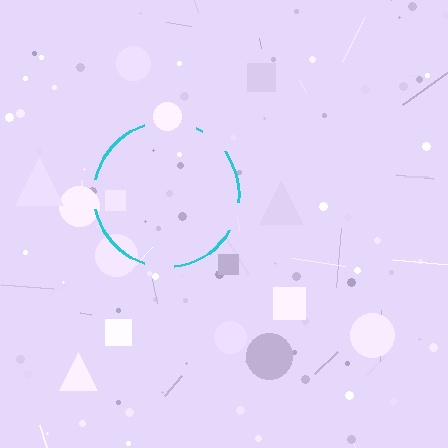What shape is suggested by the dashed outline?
The dashed outline suggests a circle.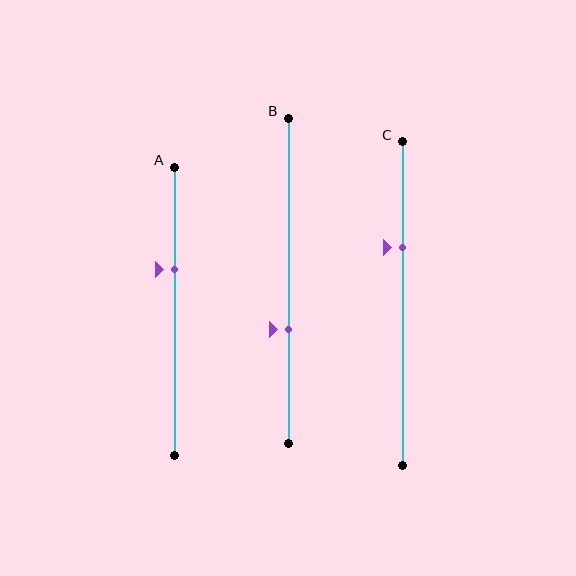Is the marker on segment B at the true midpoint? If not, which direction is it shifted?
No, the marker on segment B is shifted downward by about 15% of the segment length.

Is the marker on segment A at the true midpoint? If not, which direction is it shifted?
No, the marker on segment A is shifted upward by about 14% of the segment length.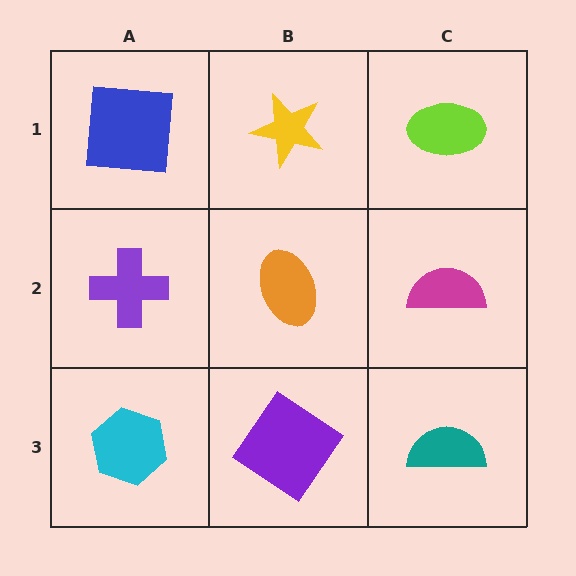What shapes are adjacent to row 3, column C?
A magenta semicircle (row 2, column C), a purple diamond (row 3, column B).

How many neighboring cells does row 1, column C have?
2.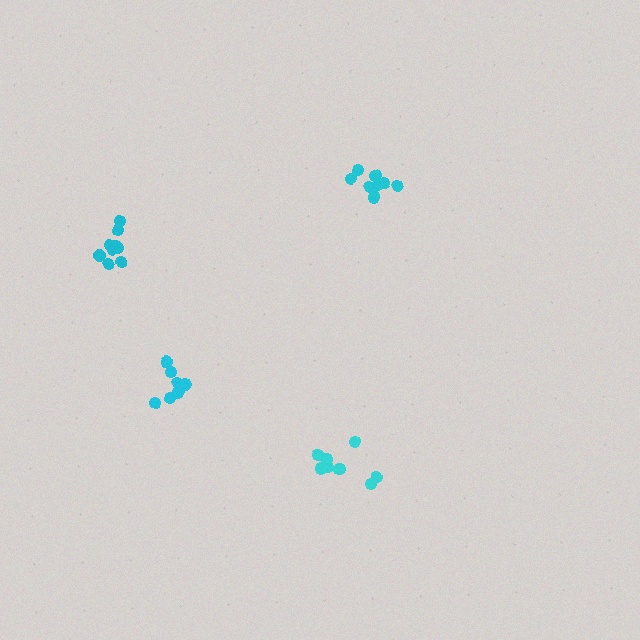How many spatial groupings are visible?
There are 4 spatial groupings.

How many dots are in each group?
Group 1: 9 dots, Group 2: 8 dots, Group 3: 9 dots, Group 4: 8 dots (34 total).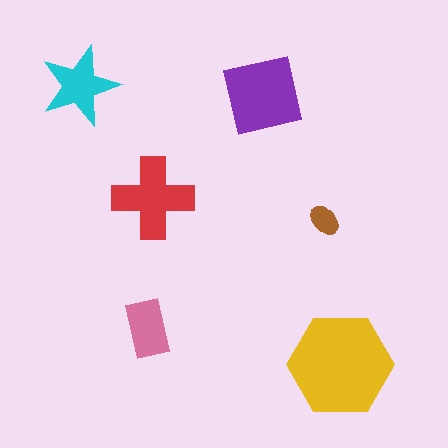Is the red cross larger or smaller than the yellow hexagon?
Smaller.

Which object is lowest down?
The yellow hexagon is bottommost.